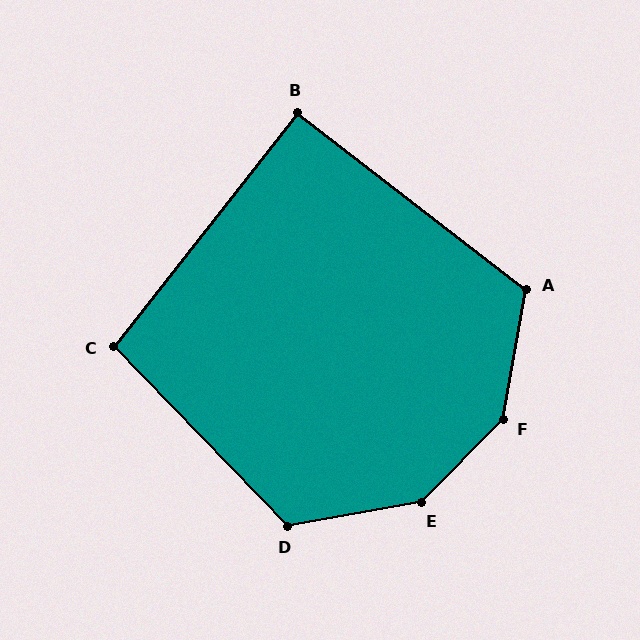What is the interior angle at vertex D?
Approximately 124 degrees (obtuse).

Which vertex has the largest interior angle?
F, at approximately 145 degrees.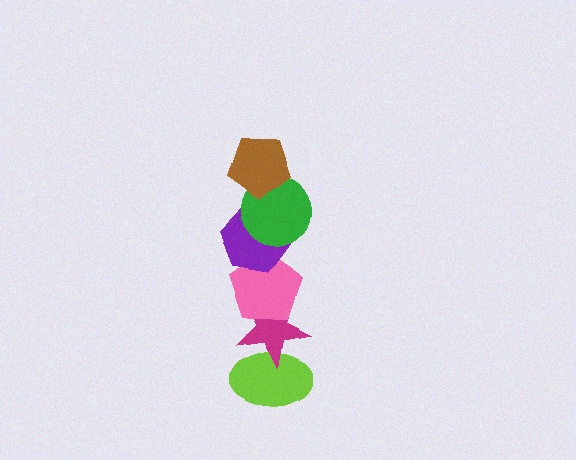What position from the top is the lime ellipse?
The lime ellipse is 6th from the top.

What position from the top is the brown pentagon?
The brown pentagon is 1st from the top.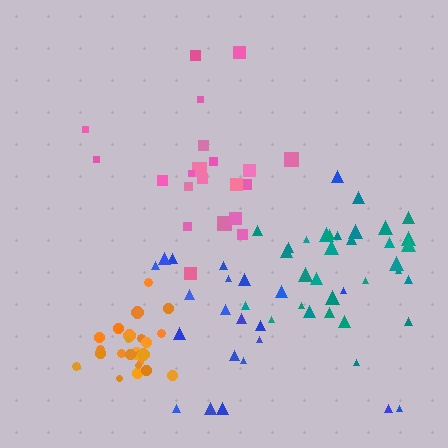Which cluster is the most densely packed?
Orange.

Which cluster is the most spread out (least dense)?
Pink.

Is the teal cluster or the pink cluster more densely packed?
Teal.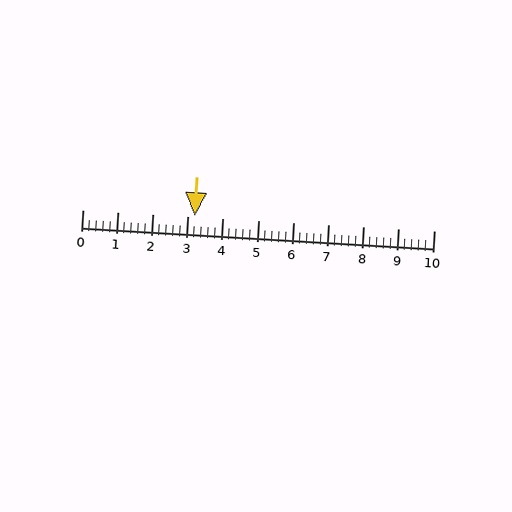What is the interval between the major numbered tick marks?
The major tick marks are spaced 1 units apart.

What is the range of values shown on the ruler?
The ruler shows values from 0 to 10.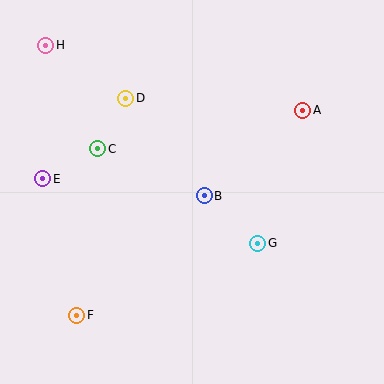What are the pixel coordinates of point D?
Point D is at (126, 98).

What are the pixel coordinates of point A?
Point A is at (303, 110).